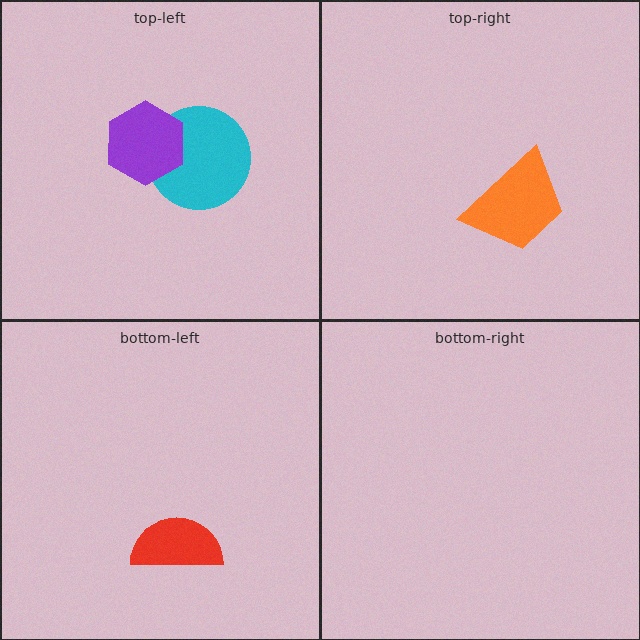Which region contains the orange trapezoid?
The top-right region.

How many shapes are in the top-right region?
1.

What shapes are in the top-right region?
The orange trapezoid.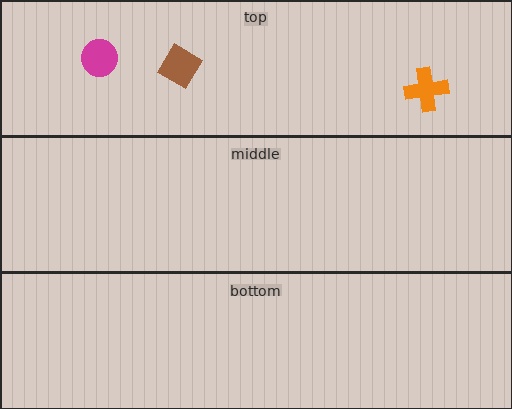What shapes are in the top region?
The orange cross, the magenta circle, the brown diamond.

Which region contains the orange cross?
The top region.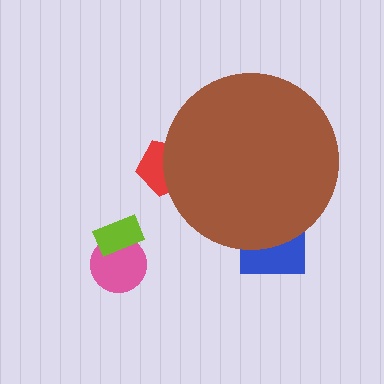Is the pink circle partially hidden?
No, the pink circle is fully visible.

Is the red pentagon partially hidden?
Yes, the red pentagon is partially hidden behind the brown circle.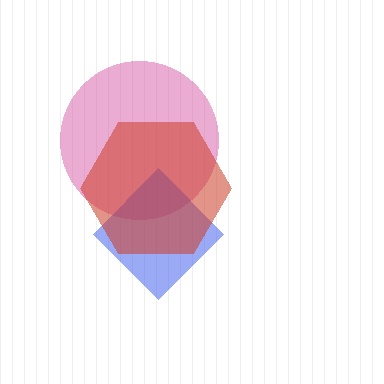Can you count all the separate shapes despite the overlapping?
Yes, there are 3 separate shapes.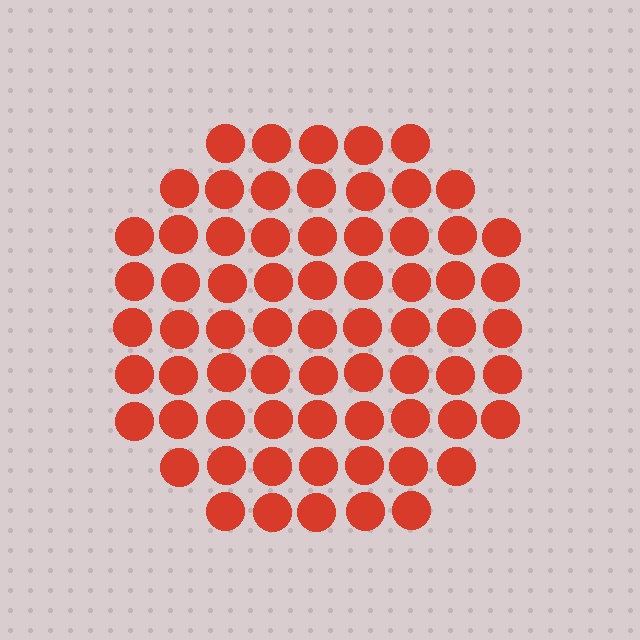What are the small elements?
The small elements are circles.